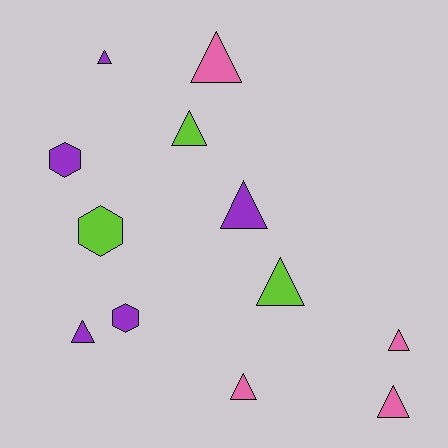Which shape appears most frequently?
Triangle, with 9 objects.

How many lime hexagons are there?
There is 1 lime hexagon.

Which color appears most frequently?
Purple, with 5 objects.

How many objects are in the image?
There are 12 objects.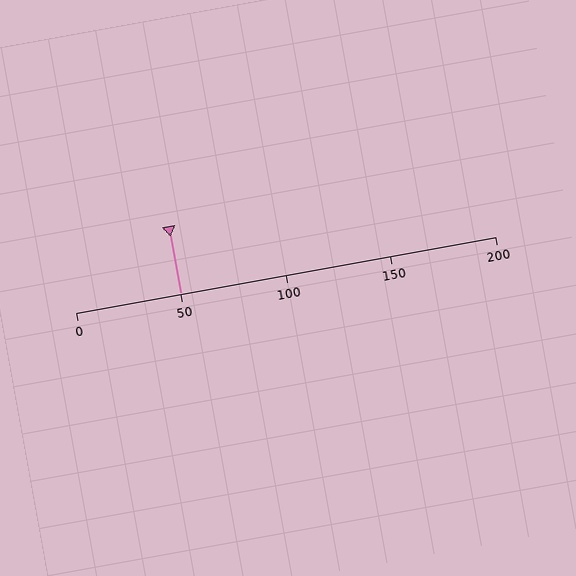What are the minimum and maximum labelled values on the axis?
The axis runs from 0 to 200.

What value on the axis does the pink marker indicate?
The marker indicates approximately 50.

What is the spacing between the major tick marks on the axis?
The major ticks are spaced 50 apart.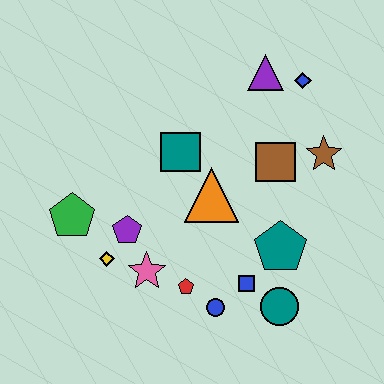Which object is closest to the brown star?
The brown square is closest to the brown star.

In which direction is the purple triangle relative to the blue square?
The purple triangle is above the blue square.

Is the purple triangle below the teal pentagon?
No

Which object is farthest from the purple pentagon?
The blue diamond is farthest from the purple pentagon.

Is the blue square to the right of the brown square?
No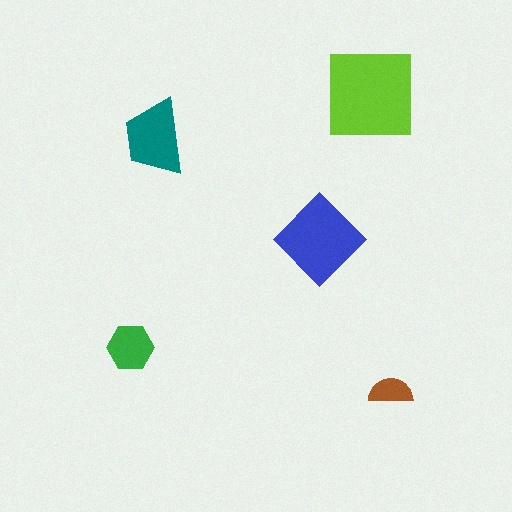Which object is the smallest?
The brown semicircle.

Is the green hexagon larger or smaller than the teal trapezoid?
Smaller.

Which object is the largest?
The lime square.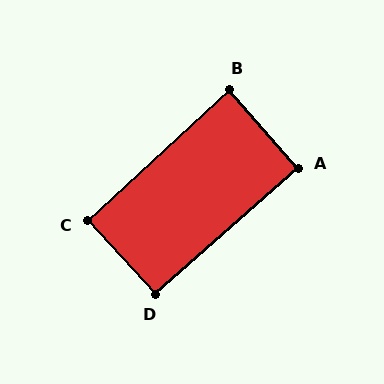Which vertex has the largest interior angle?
D, at approximately 91 degrees.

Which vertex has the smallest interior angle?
B, at approximately 89 degrees.